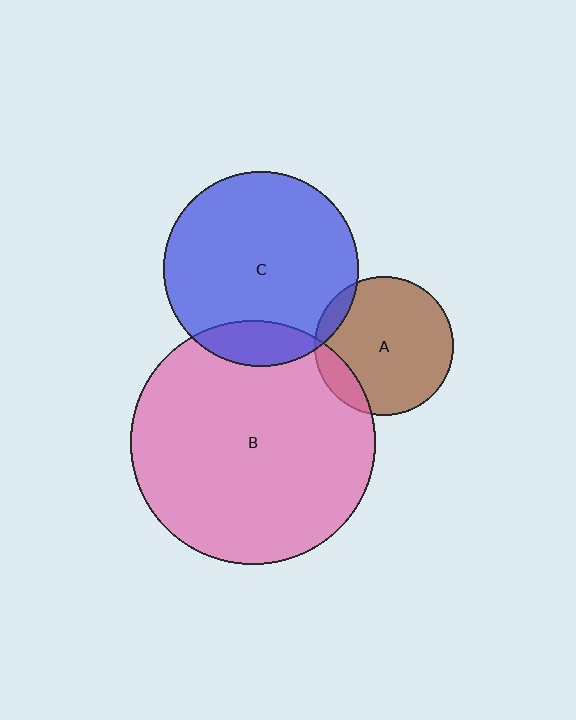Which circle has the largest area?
Circle B (pink).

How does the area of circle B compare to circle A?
Approximately 3.1 times.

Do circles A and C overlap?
Yes.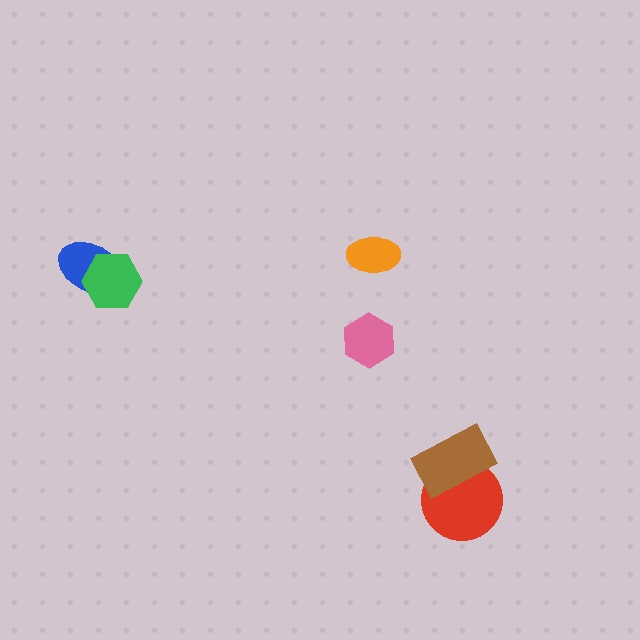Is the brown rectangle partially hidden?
No, no other shape covers it.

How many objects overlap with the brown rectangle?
1 object overlaps with the brown rectangle.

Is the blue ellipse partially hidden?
Yes, it is partially covered by another shape.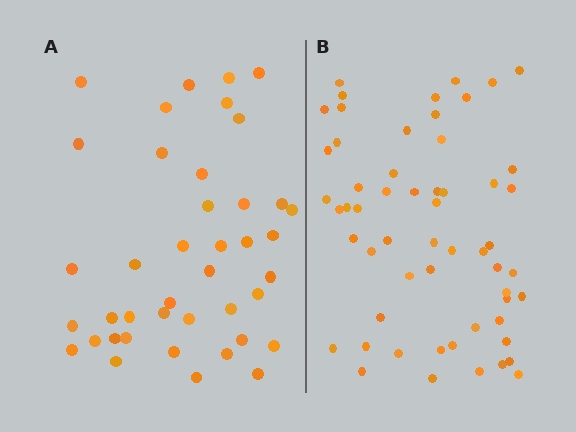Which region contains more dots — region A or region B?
Region B (the right region) has more dots.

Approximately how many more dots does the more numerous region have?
Region B has approximately 15 more dots than region A.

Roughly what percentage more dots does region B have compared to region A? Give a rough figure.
About 40% more.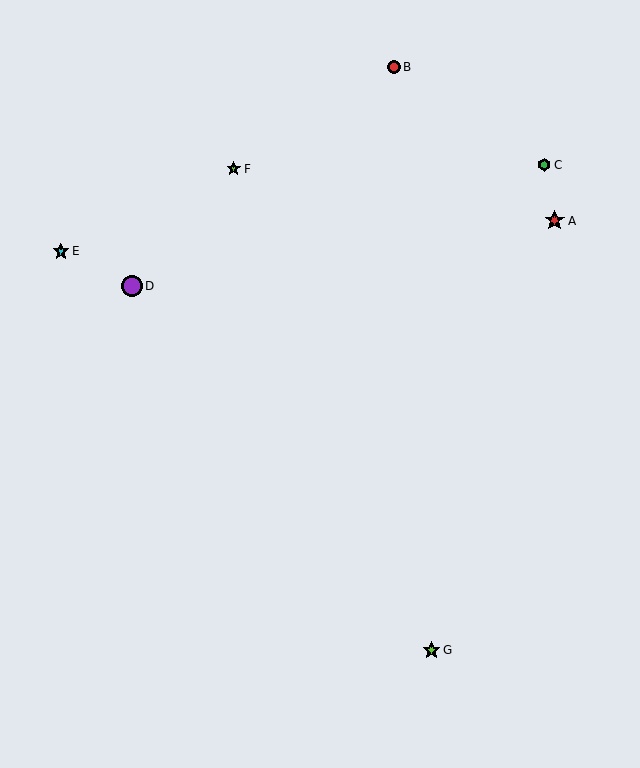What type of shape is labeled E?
Shape E is a cyan star.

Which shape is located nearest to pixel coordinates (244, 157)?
The lime star (labeled F) at (234, 169) is nearest to that location.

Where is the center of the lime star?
The center of the lime star is at (431, 650).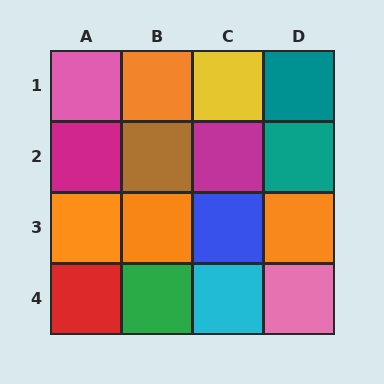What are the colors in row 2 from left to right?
Magenta, brown, magenta, teal.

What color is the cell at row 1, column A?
Pink.